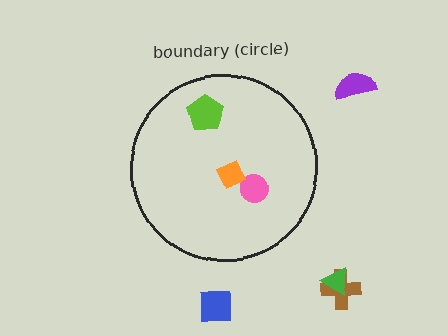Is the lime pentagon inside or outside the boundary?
Inside.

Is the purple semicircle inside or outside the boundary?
Outside.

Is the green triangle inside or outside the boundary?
Outside.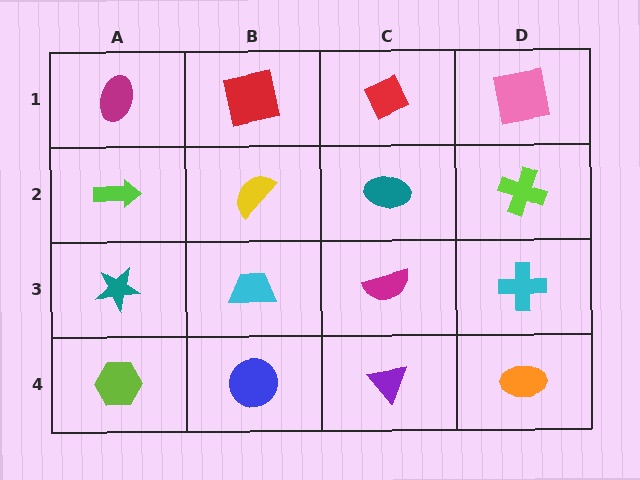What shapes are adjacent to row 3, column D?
A lime cross (row 2, column D), an orange ellipse (row 4, column D), a magenta semicircle (row 3, column C).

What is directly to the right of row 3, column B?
A magenta semicircle.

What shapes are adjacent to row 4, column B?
A cyan trapezoid (row 3, column B), a lime hexagon (row 4, column A), a purple triangle (row 4, column C).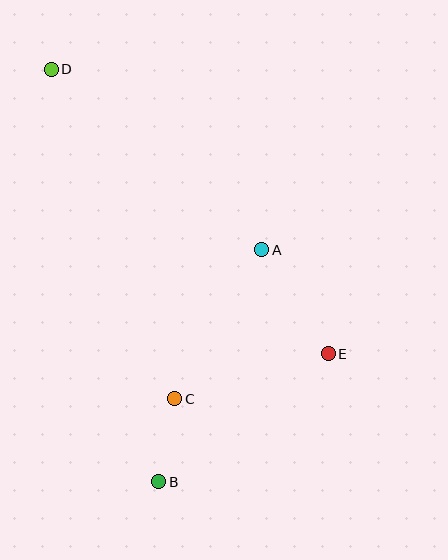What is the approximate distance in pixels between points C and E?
The distance between C and E is approximately 160 pixels.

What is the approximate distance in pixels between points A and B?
The distance between A and B is approximately 254 pixels.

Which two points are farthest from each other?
Points B and D are farthest from each other.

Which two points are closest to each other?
Points B and C are closest to each other.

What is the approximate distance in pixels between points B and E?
The distance between B and E is approximately 212 pixels.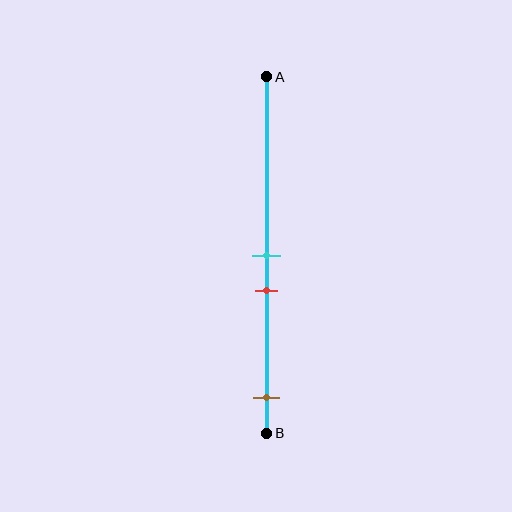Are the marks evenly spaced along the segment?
No, the marks are not evenly spaced.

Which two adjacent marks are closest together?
The cyan and red marks are the closest adjacent pair.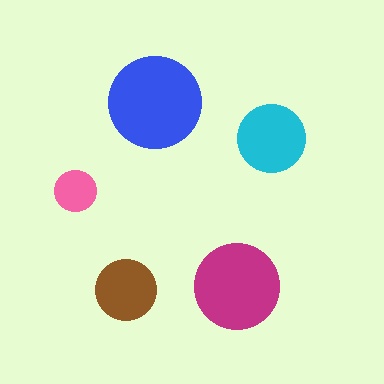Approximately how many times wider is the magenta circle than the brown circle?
About 1.5 times wider.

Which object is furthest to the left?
The pink circle is leftmost.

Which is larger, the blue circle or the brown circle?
The blue one.